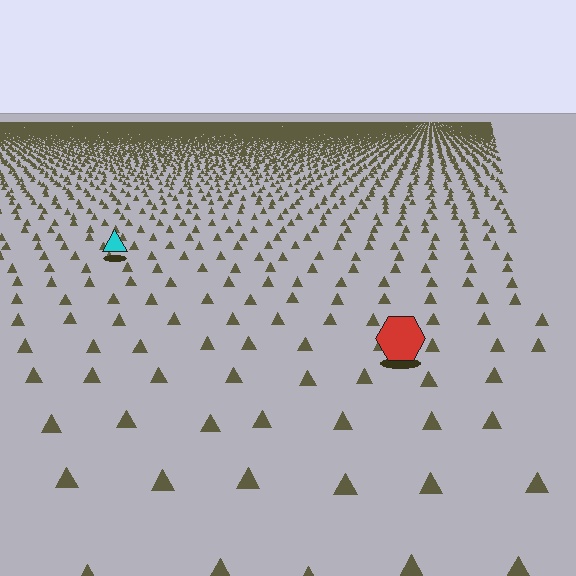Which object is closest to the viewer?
The red hexagon is closest. The texture marks near it are larger and more spread out.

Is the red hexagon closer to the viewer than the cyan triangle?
Yes. The red hexagon is closer — you can tell from the texture gradient: the ground texture is coarser near it.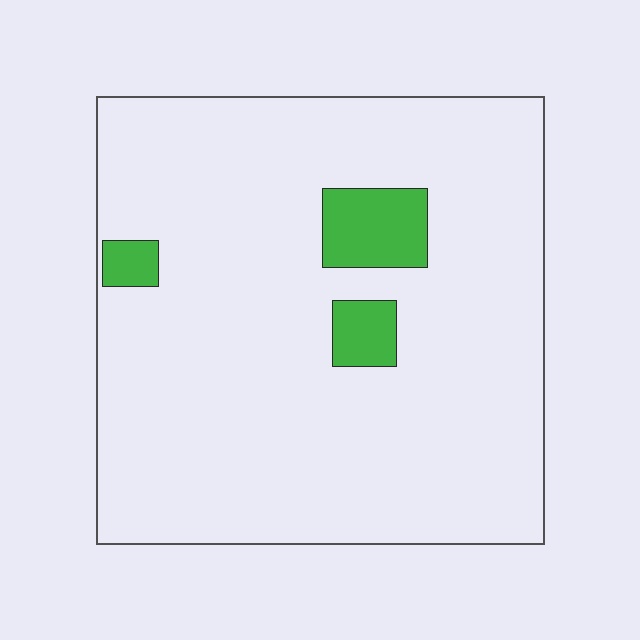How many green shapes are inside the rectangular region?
3.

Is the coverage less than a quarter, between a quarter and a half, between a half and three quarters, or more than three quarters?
Less than a quarter.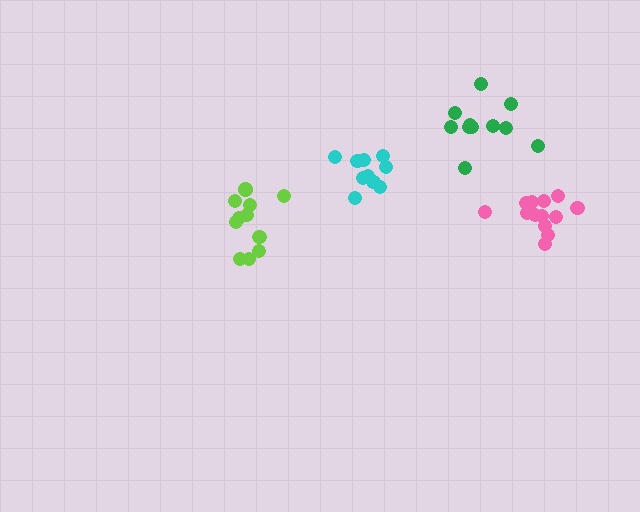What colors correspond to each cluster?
The clusters are colored: green, cyan, pink, lime.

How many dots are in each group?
Group 1: 11 dots, Group 2: 10 dots, Group 3: 13 dots, Group 4: 11 dots (45 total).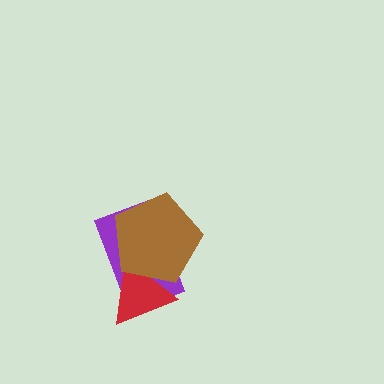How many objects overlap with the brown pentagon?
2 objects overlap with the brown pentagon.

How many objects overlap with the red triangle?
2 objects overlap with the red triangle.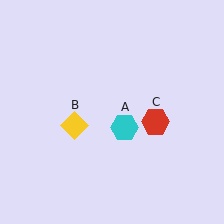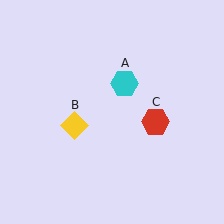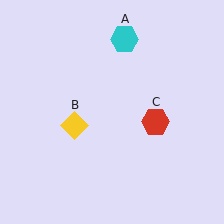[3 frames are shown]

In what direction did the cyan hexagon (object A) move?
The cyan hexagon (object A) moved up.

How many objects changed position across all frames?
1 object changed position: cyan hexagon (object A).